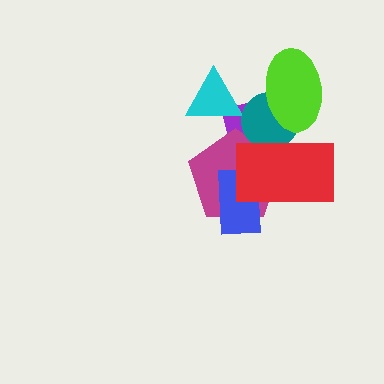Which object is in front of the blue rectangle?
The red rectangle is in front of the blue rectangle.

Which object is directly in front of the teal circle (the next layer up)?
The lime ellipse is directly in front of the teal circle.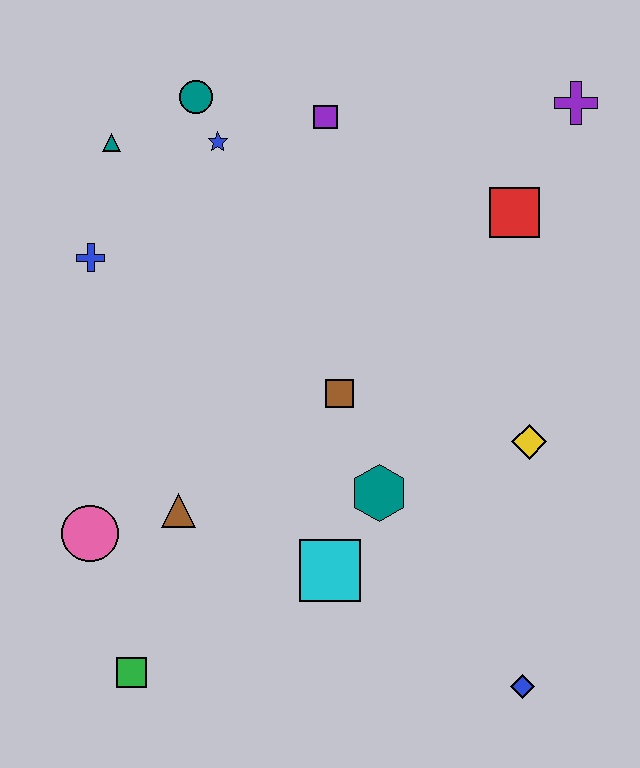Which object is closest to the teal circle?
The blue star is closest to the teal circle.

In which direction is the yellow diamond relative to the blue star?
The yellow diamond is to the right of the blue star.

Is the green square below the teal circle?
Yes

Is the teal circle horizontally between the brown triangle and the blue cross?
No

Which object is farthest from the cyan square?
The purple cross is farthest from the cyan square.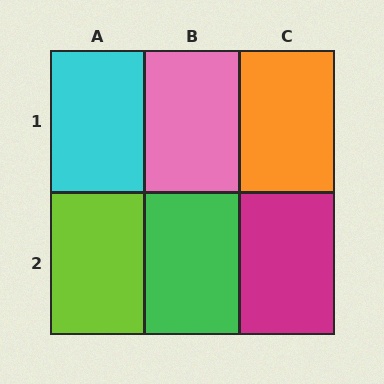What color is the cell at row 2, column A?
Lime.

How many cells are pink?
1 cell is pink.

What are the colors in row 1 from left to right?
Cyan, pink, orange.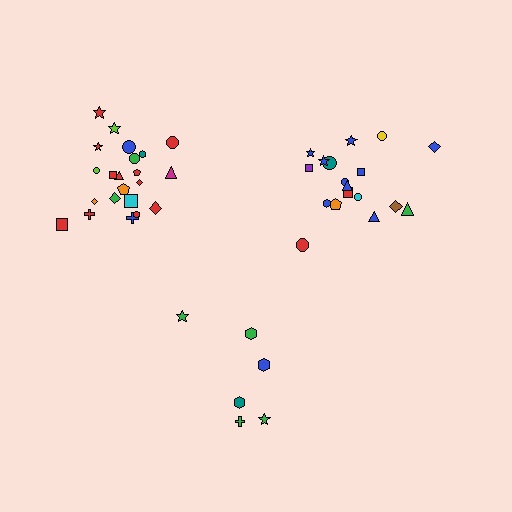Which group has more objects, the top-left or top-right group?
The top-left group.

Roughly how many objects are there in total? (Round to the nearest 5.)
Roughly 45 objects in total.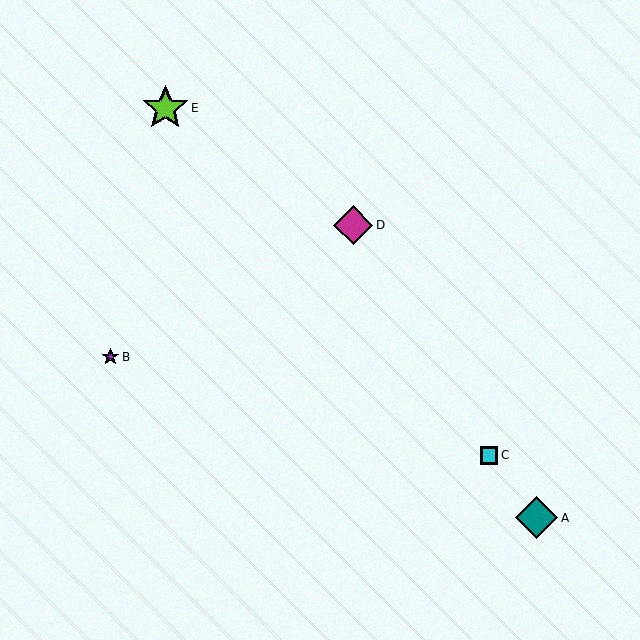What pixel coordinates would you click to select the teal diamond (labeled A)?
Click at (537, 518) to select the teal diamond A.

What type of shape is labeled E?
Shape E is a lime star.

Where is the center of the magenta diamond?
The center of the magenta diamond is at (353, 225).